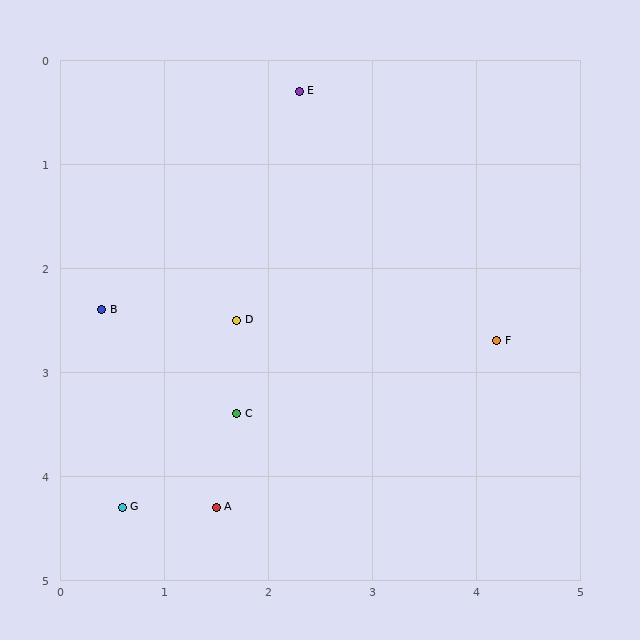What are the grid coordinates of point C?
Point C is at approximately (1.7, 3.4).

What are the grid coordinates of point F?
Point F is at approximately (4.2, 2.7).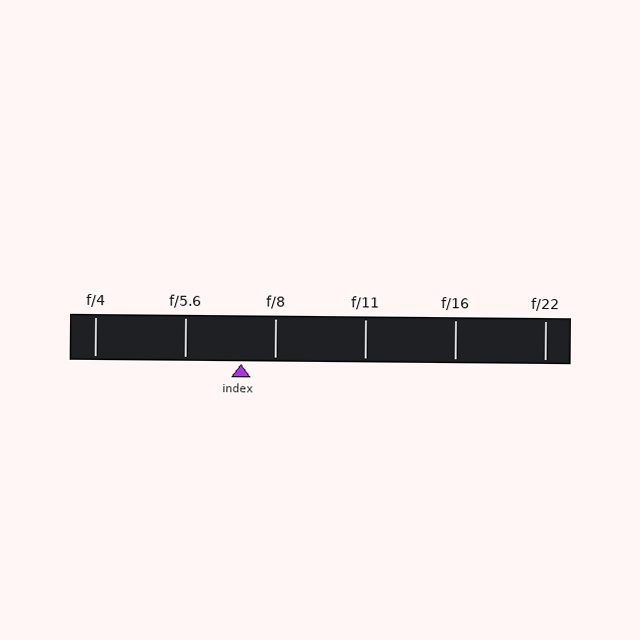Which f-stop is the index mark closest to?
The index mark is closest to f/8.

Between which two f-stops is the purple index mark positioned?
The index mark is between f/5.6 and f/8.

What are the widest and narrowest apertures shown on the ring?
The widest aperture shown is f/4 and the narrowest is f/22.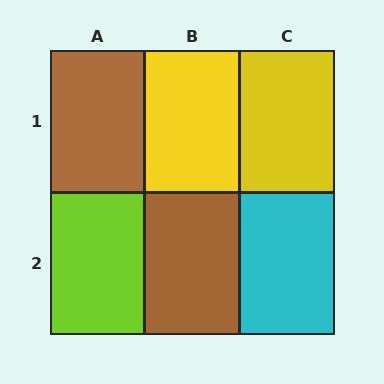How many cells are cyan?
1 cell is cyan.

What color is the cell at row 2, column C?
Cyan.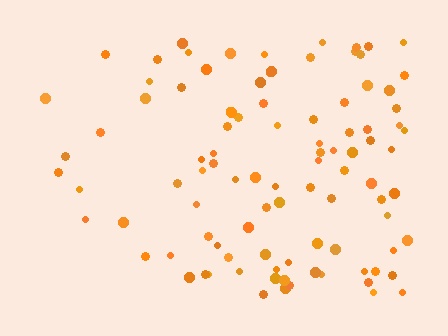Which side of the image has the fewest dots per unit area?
The left.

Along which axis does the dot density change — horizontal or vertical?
Horizontal.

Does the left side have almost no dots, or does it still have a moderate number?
Still a moderate number, just noticeably fewer than the right.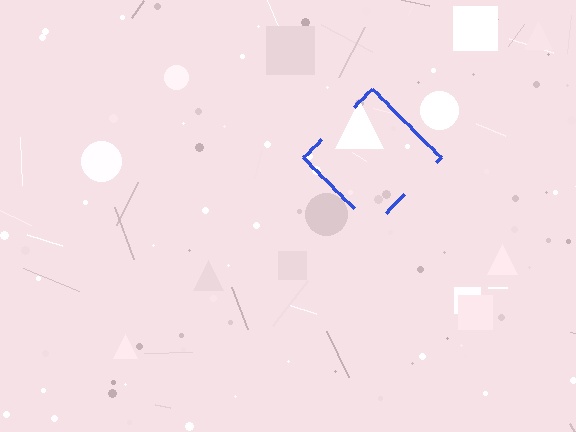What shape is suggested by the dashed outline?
The dashed outline suggests a diamond.